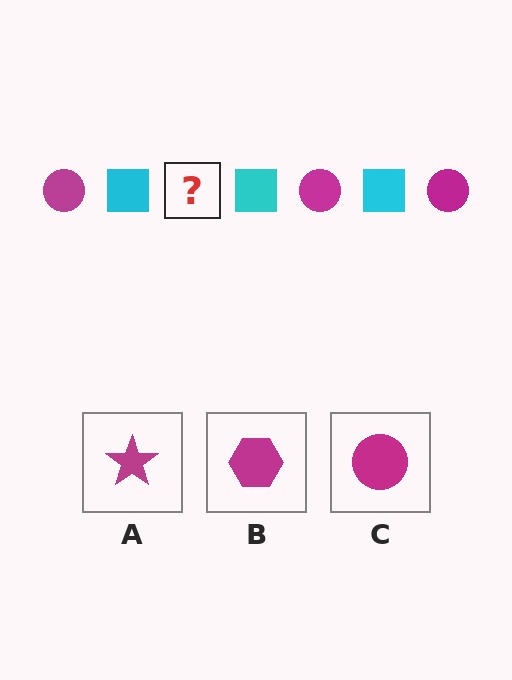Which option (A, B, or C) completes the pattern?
C.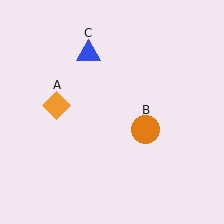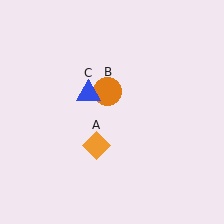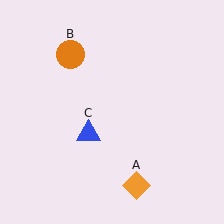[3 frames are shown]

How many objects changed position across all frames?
3 objects changed position: orange diamond (object A), orange circle (object B), blue triangle (object C).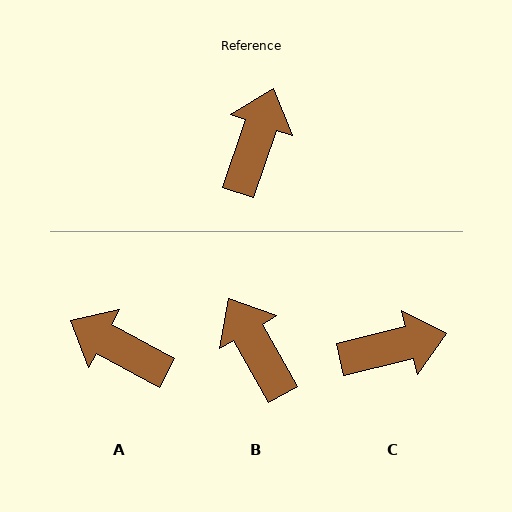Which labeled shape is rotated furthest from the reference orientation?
A, about 80 degrees away.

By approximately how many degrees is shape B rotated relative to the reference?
Approximately 49 degrees counter-clockwise.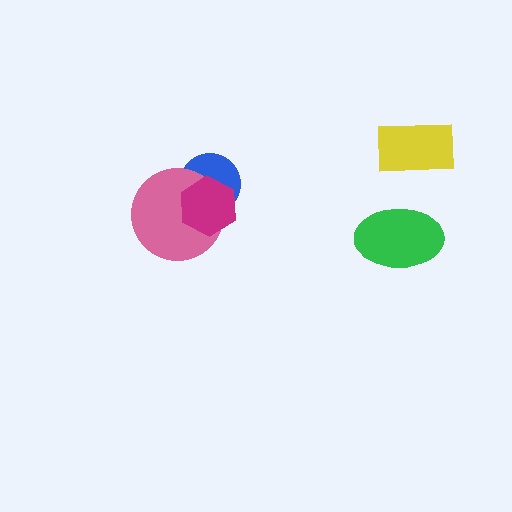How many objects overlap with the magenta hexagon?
2 objects overlap with the magenta hexagon.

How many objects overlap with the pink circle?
2 objects overlap with the pink circle.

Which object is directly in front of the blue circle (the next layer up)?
The pink circle is directly in front of the blue circle.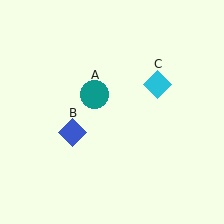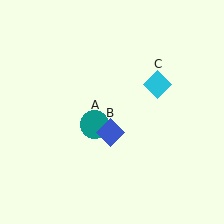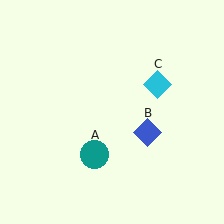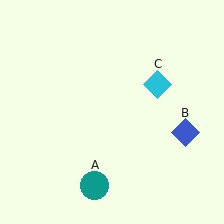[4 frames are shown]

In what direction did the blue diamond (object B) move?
The blue diamond (object B) moved right.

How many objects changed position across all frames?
2 objects changed position: teal circle (object A), blue diamond (object B).